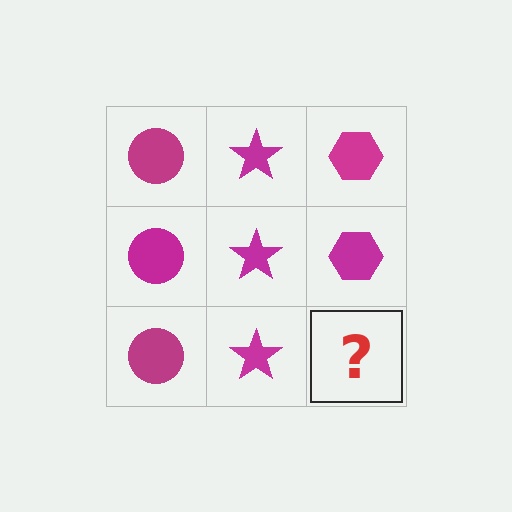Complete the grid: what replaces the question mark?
The question mark should be replaced with a magenta hexagon.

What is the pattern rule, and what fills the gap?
The rule is that each column has a consistent shape. The gap should be filled with a magenta hexagon.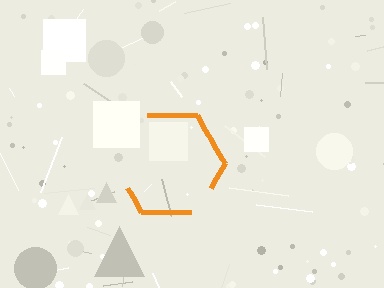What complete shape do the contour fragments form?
The contour fragments form a hexagon.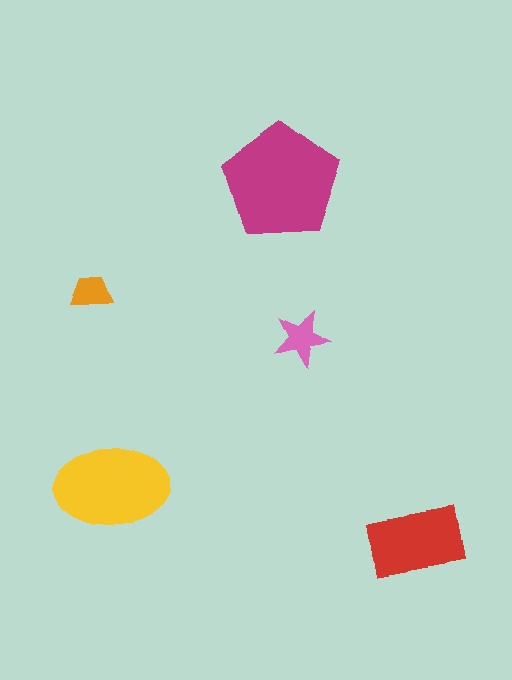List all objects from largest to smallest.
The magenta pentagon, the yellow ellipse, the red rectangle, the pink star, the orange trapezoid.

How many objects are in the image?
There are 5 objects in the image.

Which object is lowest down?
The red rectangle is bottommost.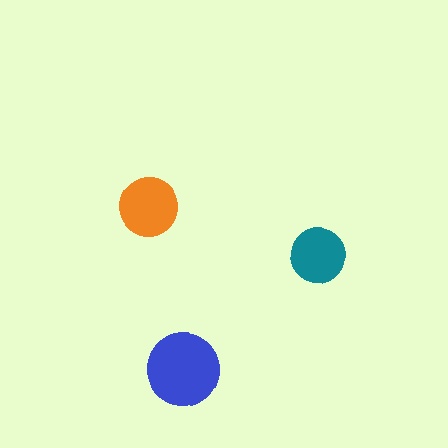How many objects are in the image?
There are 3 objects in the image.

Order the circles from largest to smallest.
the blue one, the orange one, the teal one.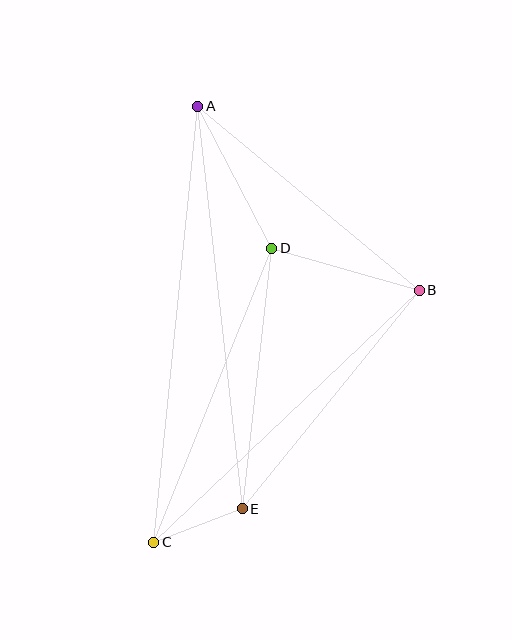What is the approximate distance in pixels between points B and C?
The distance between B and C is approximately 366 pixels.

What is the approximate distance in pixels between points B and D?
The distance between B and D is approximately 153 pixels.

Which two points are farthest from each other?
Points A and C are farthest from each other.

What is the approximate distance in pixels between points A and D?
The distance between A and D is approximately 160 pixels.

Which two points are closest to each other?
Points C and E are closest to each other.